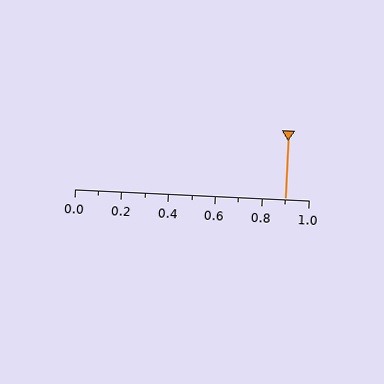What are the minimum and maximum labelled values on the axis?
The axis runs from 0.0 to 1.0.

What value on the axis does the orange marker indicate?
The marker indicates approximately 0.9.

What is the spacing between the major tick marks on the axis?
The major ticks are spaced 0.2 apart.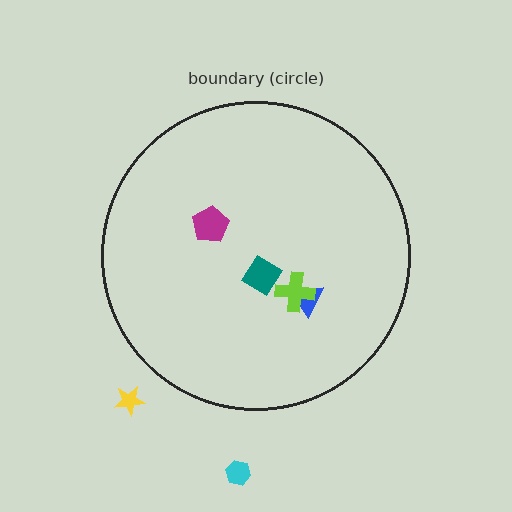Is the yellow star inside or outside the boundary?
Outside.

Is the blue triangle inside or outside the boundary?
Inside.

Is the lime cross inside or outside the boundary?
Inside.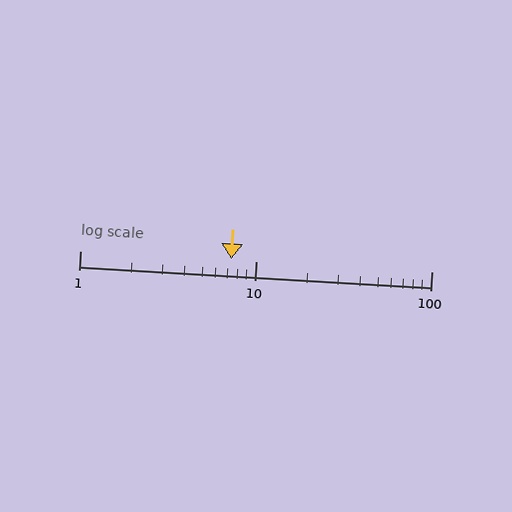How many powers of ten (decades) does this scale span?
The scale spans 2 decades, from 1 to 100.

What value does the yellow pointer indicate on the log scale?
The pointer indicates approximately 7.3.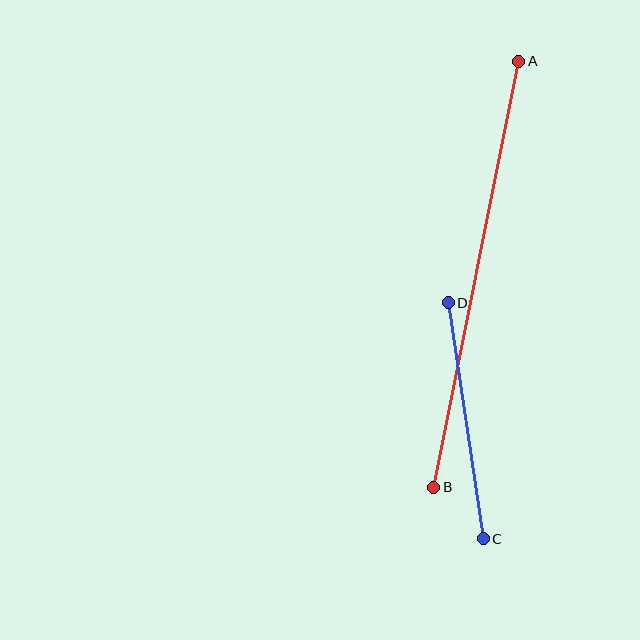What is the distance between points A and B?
The distance is approximately 434 pixels.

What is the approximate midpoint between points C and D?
The midpoint is at approximately (466, 421) pixels.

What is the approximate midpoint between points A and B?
The midpoint is at approximately (476, 274) pixels.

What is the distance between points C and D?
The distance is approximately 239 pixels.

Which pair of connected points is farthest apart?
Points A and B are farthest apart.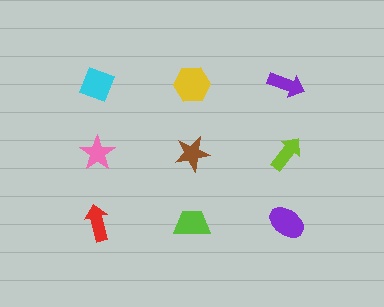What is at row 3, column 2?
A lime trapezoid.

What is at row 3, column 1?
A red arrow.